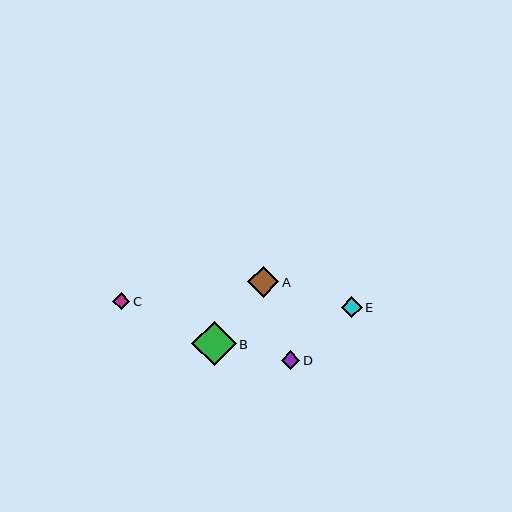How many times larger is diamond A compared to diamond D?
Diamond A is approximately 1.6 times the size of diamond D.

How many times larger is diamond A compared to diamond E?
Diamond A is approximately 1.5 times the size of diamond E.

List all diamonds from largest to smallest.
From largest to smallest: B, A, E, D, C.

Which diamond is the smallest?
Diamond C is the smallest with a size of approximately 17 pixels.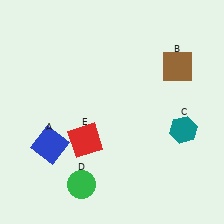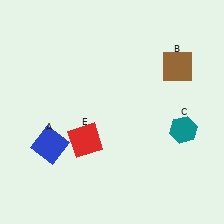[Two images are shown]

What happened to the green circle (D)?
The green circle (D) was removed in Image 2. It was in the bottom-left area of Image 1.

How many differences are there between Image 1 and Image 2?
There is 1 difference between the two images.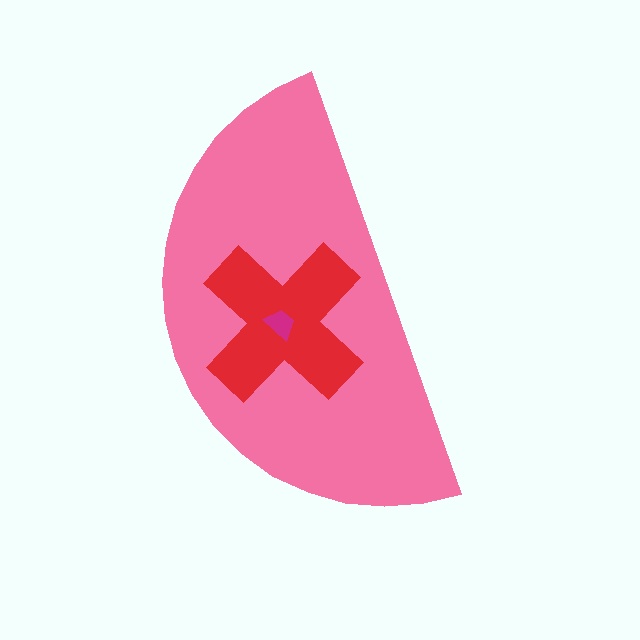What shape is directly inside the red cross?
The magenta trapezoid.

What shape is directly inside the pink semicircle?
The red cross.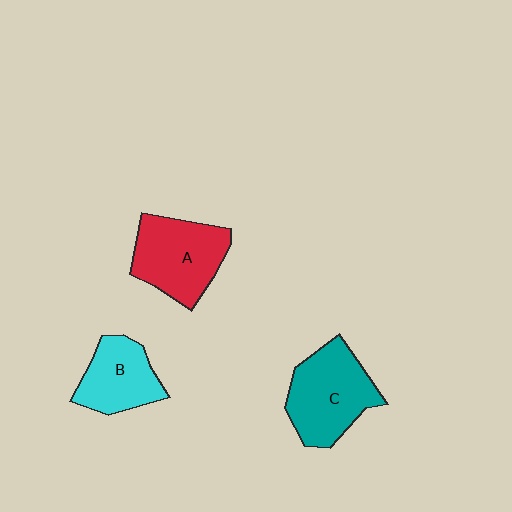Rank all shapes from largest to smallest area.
From largest to smallest: C (teal), A (red), B (cyan).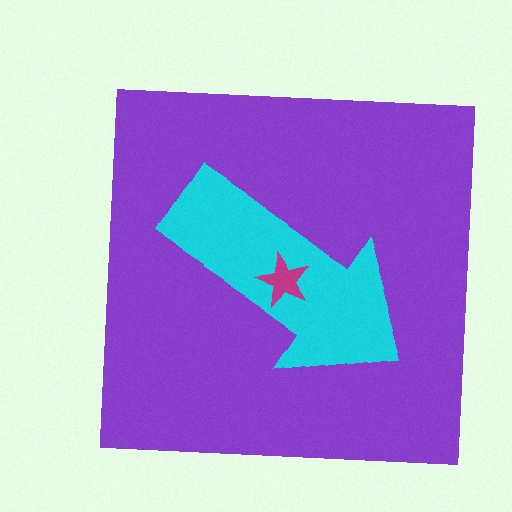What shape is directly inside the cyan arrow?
The magenta star.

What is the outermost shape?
The purple square.